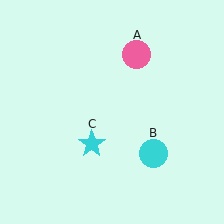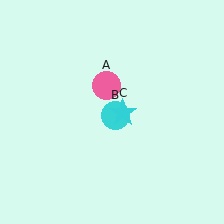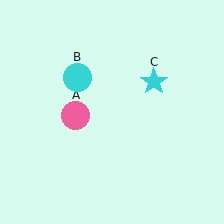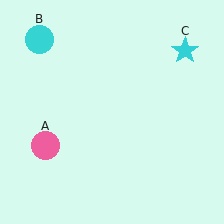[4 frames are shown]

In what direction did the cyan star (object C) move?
The cyan star (object C) moved up and to the right.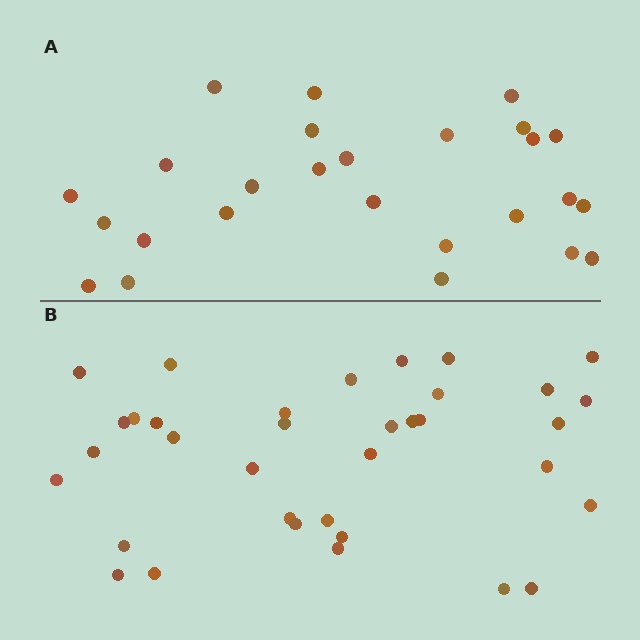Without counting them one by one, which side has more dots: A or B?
Region B (the bottom region) has more dots.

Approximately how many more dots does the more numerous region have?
Region B has roughly 8 or so more dots than region A.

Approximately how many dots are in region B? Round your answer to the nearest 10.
About 40 dots. (The exact count is 35, which rounds to 40.)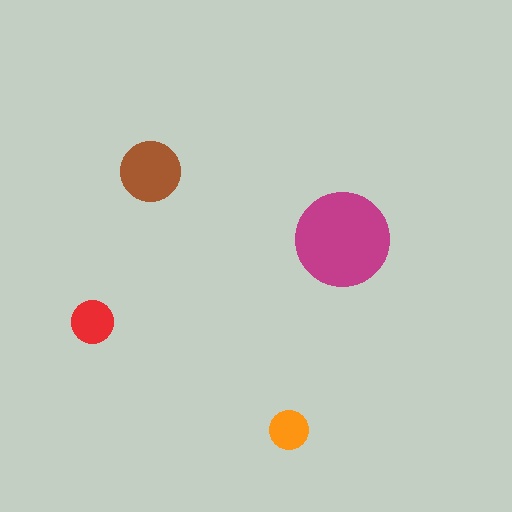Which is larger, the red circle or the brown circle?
The brown one.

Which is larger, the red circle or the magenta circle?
The magenta one.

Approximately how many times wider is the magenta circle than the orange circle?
About 2.5 times wider.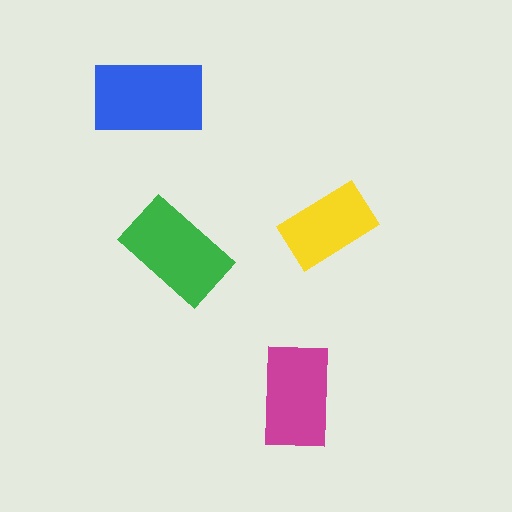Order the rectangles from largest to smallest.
the blue one, the green one, the magenta one, the yellow one.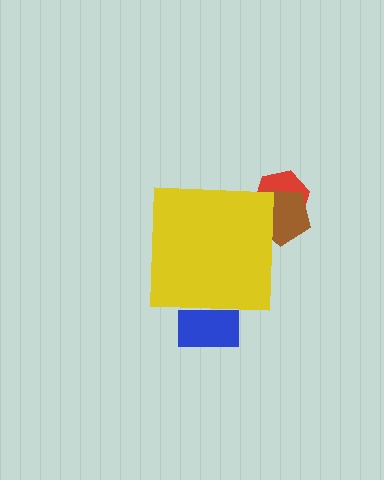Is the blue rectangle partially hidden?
Yes, the blue rectangle is partially hidden behind the yellow square.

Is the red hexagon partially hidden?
Yes, the red hexagon is partially hidden behind the yellow square.